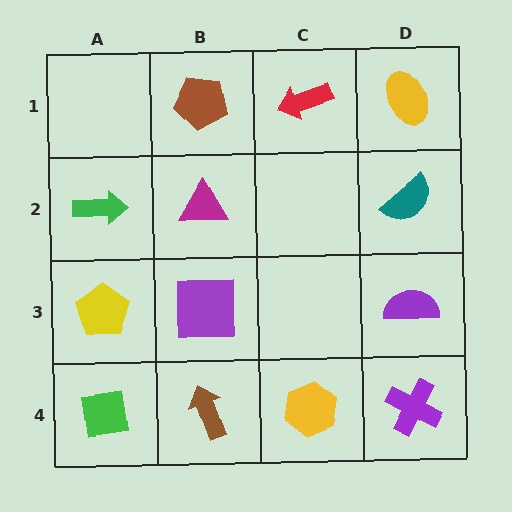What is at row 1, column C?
A red arrow.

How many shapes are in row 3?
3 shapes.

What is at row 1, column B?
A brown pentagon.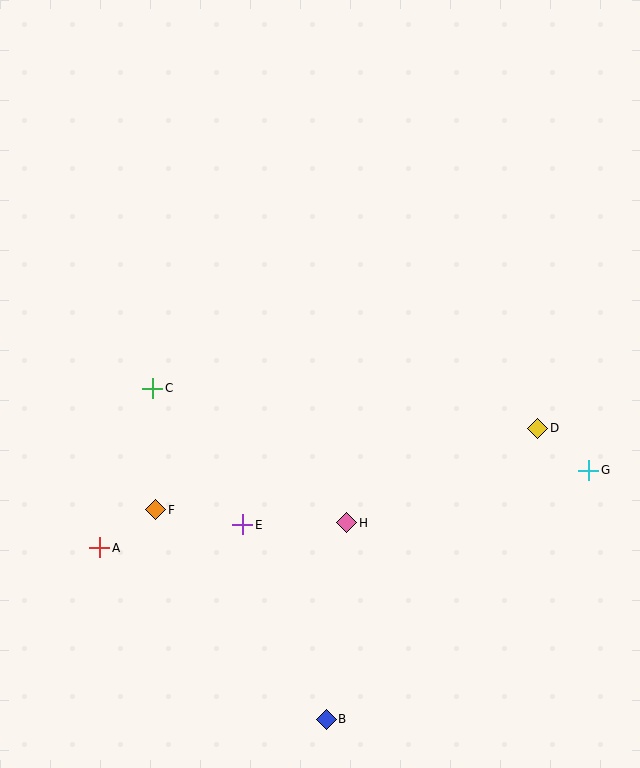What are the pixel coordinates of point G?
Point G is at (589, 470).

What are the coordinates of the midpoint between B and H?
The midpoint between B and H is at (337, 621).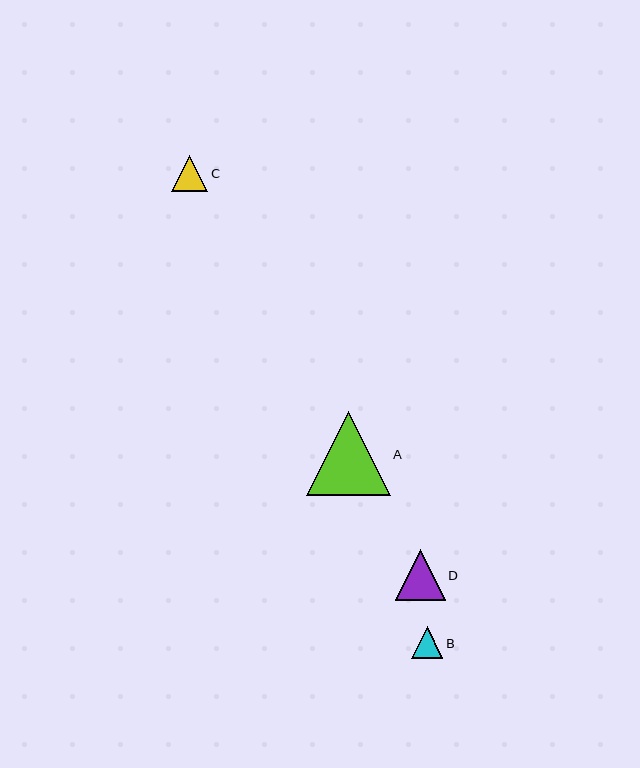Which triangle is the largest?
Triangle A is the largest with a size of approximately 84 pixels.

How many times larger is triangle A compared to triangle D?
Triangle A is approximately 1.7 times the size of triangle D.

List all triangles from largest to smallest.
From largest to smallest: A, D, C, B.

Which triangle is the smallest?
Triangle B is the smallest with a size of approximately 31 pixels.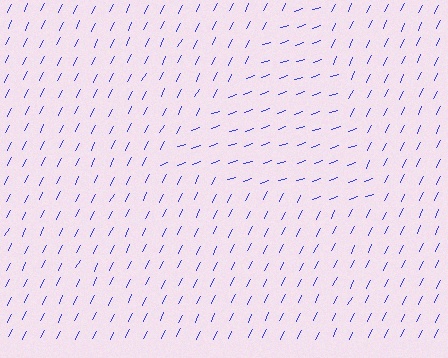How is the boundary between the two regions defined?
The boundary is defined purely by a change in line orientation (approximately 45 degrees difference). All lines are the same color and thickness.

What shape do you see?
I see a triangle.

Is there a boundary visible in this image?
Yes, there is a texture boundary formed by a change in line orientation.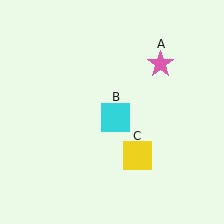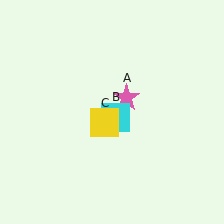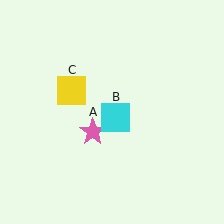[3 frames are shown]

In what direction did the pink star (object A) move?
The pink star (object A) moved down and to the left.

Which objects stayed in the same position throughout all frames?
Cyan square (object B) remained stationary.